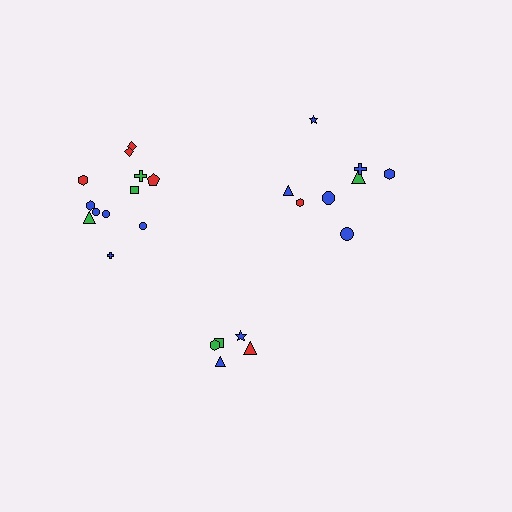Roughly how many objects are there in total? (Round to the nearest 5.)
Roughly 25 objects in total.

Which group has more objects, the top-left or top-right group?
The top-left group.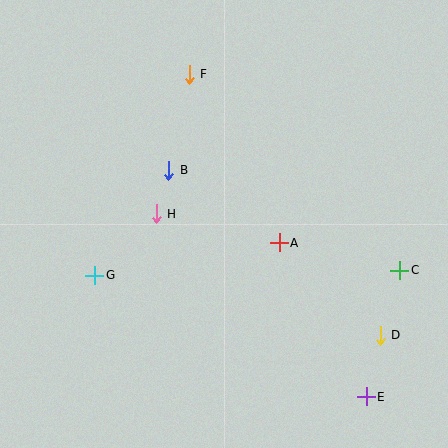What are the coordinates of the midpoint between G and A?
The midpoint between G and A is at (187, 259).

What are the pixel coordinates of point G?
Point G is at (95, 275).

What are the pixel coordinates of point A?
Point A is at (279, 243).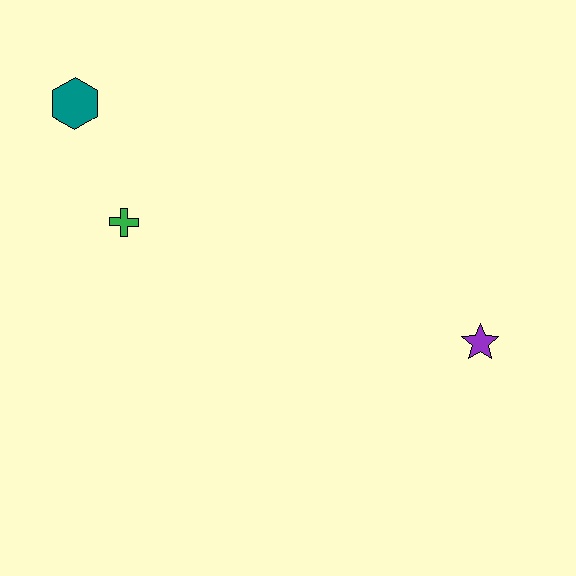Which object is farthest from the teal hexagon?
The purple star is farthest from the teal hexagon.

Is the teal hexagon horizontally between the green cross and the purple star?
No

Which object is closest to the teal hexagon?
The green cross is closest to the teal hexagon.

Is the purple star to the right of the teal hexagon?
Yes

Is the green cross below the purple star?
No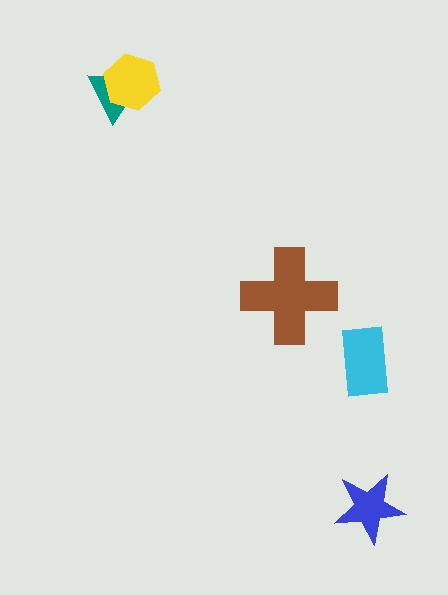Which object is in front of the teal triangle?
The yellow hexagon is in front of the teal triangle.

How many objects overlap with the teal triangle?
1 object overlaps with the teal triangle.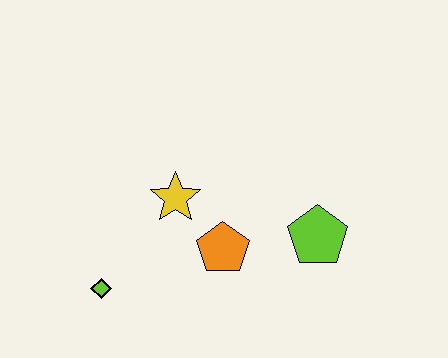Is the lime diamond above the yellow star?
No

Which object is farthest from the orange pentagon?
The lime diamond is farthest from the orange pentagon.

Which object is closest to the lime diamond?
The yellow star is closest to the lime diamond.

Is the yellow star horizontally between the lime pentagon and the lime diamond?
Yes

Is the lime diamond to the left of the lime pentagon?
Yes